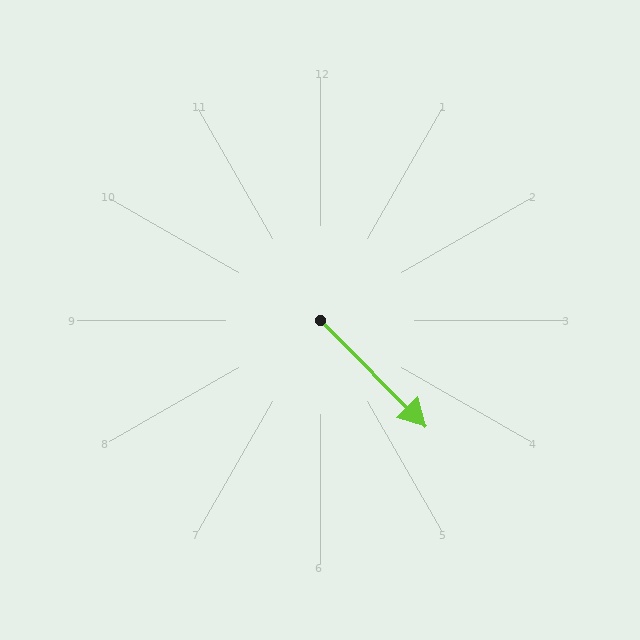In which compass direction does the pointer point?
Southeast.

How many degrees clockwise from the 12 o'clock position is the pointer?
Approximately 135 degrees.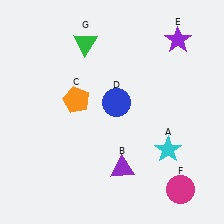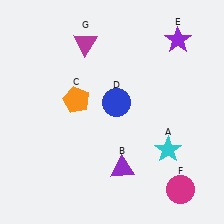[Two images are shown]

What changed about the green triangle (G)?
In Image 1, G is green. In Image 2, it changed to magenta.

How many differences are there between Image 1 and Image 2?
There is 1 difference between the two images.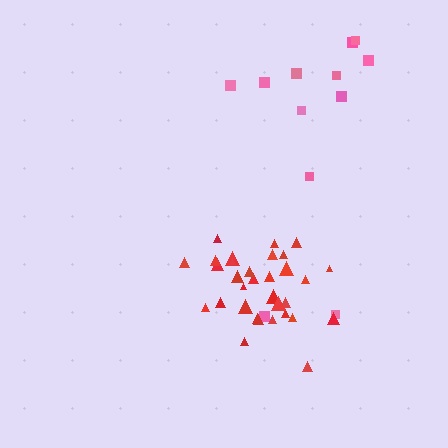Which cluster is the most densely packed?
Red.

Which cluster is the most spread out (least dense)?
Pink.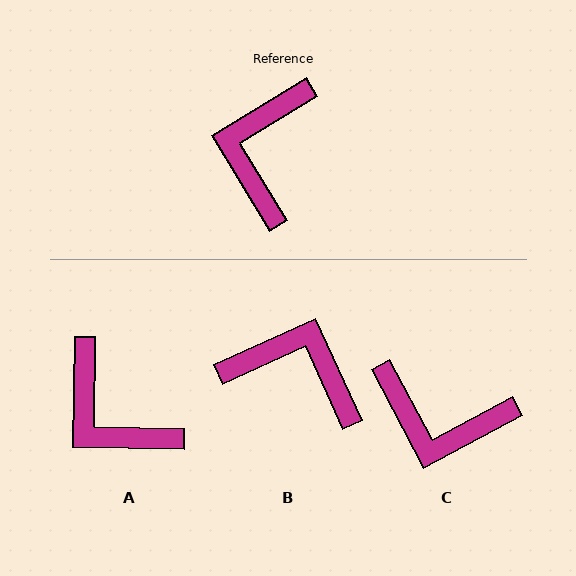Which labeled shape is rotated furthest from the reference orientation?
B, about 97 degrees away.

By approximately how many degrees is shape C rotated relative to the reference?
Approximately 87 degrees counter-clockwise.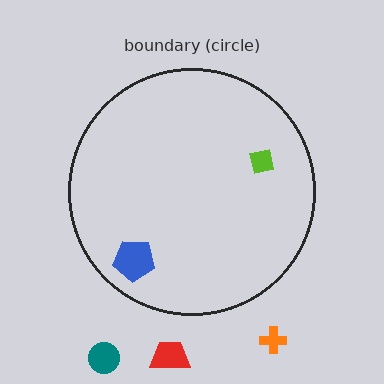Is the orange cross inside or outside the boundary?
Outside.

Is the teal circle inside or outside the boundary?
Outside.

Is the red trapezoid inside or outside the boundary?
Outside.